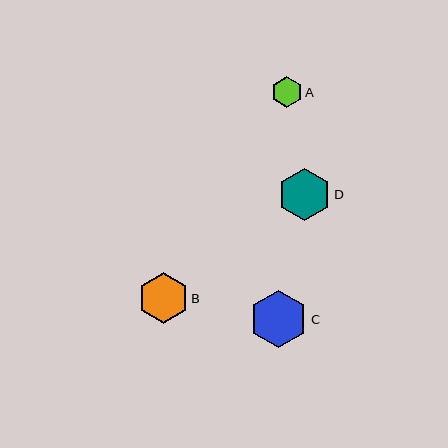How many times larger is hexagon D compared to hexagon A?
Hexagon D is approximately 1.7 times the size of hexagon A.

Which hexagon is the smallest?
Hexagon A is the smallest with a size of approximately 31 pixels.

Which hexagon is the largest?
Hexagon C is the largest with a size of approximately 58 pixels.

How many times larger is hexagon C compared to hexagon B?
Hexagon C is approximately 1.1 times the size of hexagon B.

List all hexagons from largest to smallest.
From largest to smallest: C, D, B, A.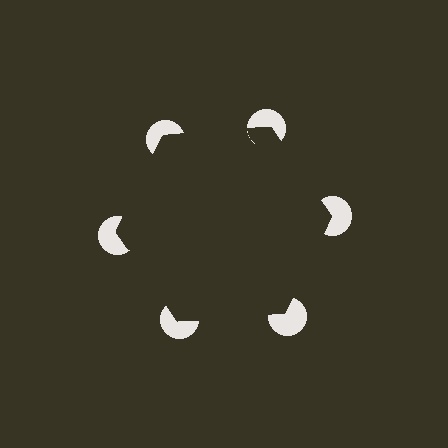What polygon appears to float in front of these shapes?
An illusory hexagon — its edges are inferred from the aligned wedge cuts in the pac-man discs, not physically drawn.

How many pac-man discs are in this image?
There are 6 — one at each vertex of the illusory hexagon.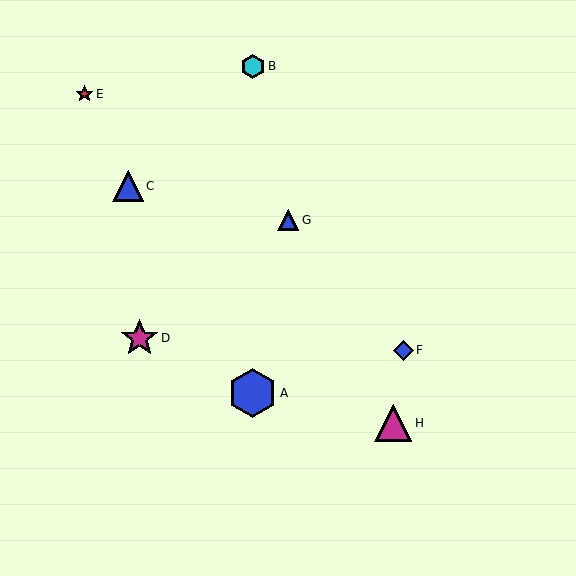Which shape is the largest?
The blue hexagon (labeled A) is the largest.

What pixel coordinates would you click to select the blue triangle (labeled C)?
Click at (128, 186) to select the blue triangle C.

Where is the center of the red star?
The center of the red star is at (85, 94).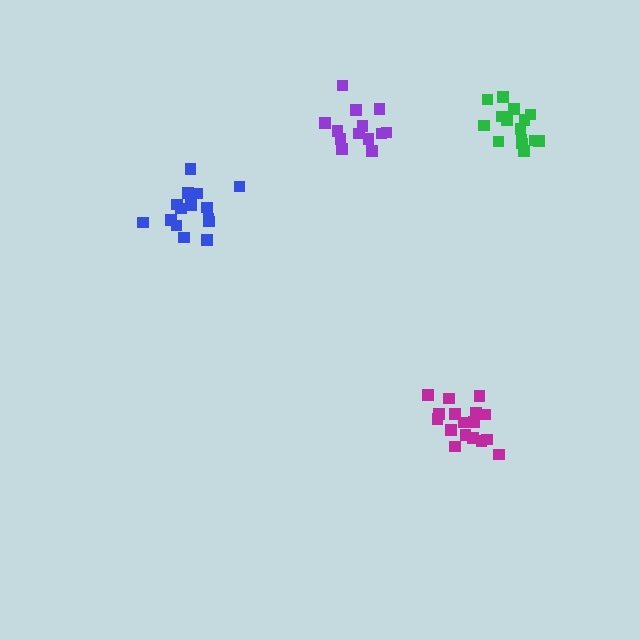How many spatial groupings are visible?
There are 4 spatial groupings.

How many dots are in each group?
Group 1: 17 dots, Group 2: 17 dots, Group 3: 15 dots, Group 4: 13 dots (62 total).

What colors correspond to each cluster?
The clusters are colored: magenta, green, blue, purple.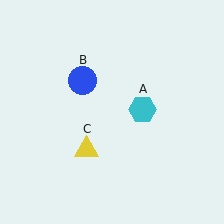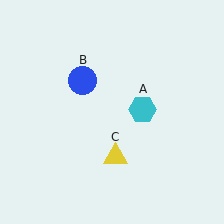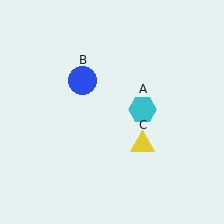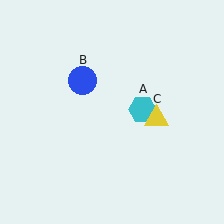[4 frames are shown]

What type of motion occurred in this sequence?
The yellow triangle (object C) rotated counterclockwise around the center of the scene.